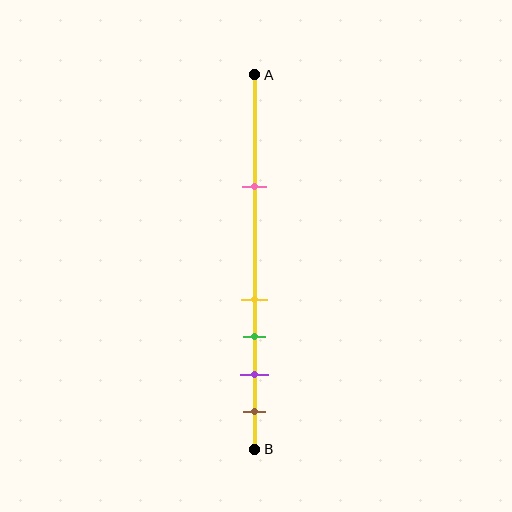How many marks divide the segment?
There are 5 marks dividing the segment.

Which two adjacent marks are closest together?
The yellow and green marks are the closest adjacent pair.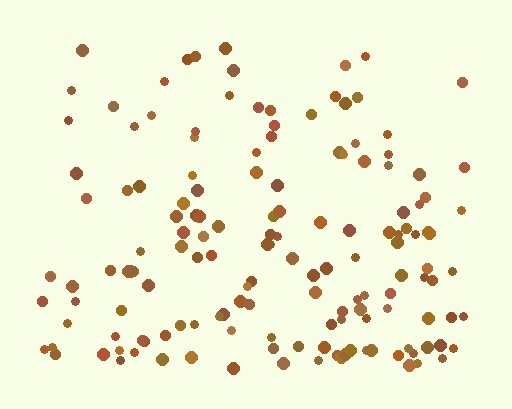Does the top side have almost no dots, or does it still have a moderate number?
Still a moderate number, just noticeably fewer than the bottom.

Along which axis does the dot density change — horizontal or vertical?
Vertical.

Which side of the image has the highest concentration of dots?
The bottom.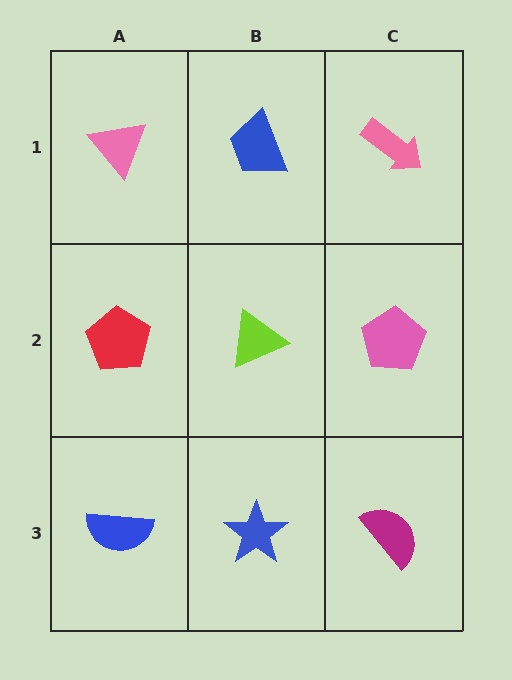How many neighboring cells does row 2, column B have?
4.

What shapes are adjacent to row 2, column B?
A blue trapezoid (row 1, column B), a blue star (row 3, column B), a red pentagon (row 2, column A), a pink pentagon (row 2, column C).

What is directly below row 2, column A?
A blue semicircle.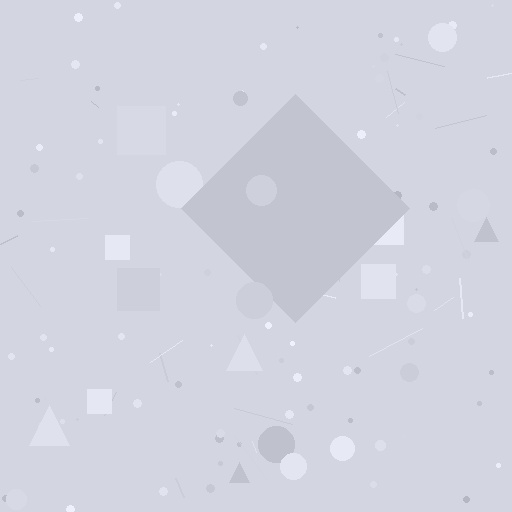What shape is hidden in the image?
A diamond is hidden in the image.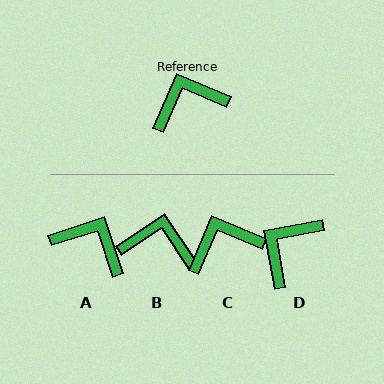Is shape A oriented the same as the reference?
No, it is off by about 49 degrees.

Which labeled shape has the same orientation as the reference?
C.